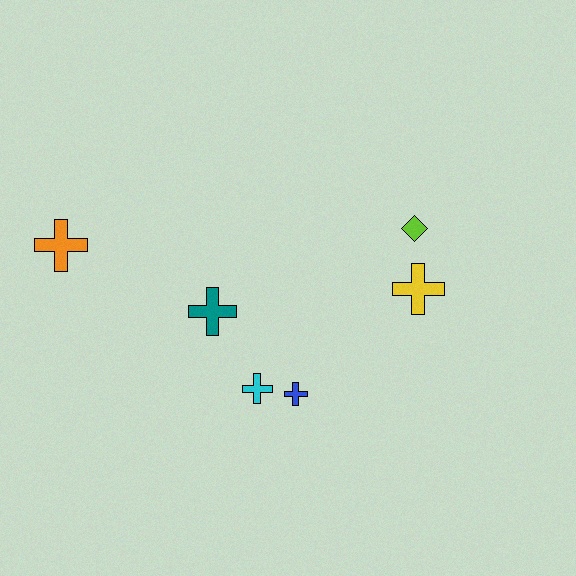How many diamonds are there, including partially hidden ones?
There is 1 diamond.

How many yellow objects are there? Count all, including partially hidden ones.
There is 1 yellow object.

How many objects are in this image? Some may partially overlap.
There are 6 objects.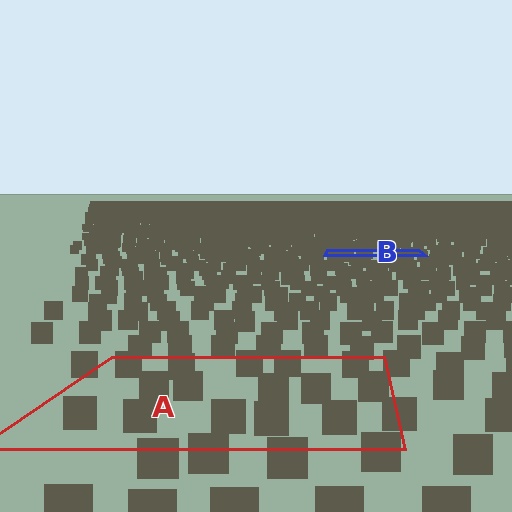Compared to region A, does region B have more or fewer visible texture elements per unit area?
Region B has more texture elements per unit area — they are packed more densely because it is farther away.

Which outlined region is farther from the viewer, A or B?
Region B is farther from the viewer — the texture elements inside it appear smaller and more densely packed.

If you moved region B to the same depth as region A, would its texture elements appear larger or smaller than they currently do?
They would appear larger. At a closer depth, the same texture elements are projected at a bigger on-screen size.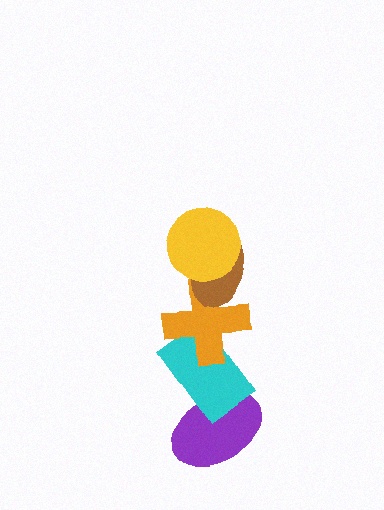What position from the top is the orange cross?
The orange cross is 3rd from the top.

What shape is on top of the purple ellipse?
The cyan rectangle is on top of the purple ellipse.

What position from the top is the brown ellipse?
The brown ellipse is 2nd from the top.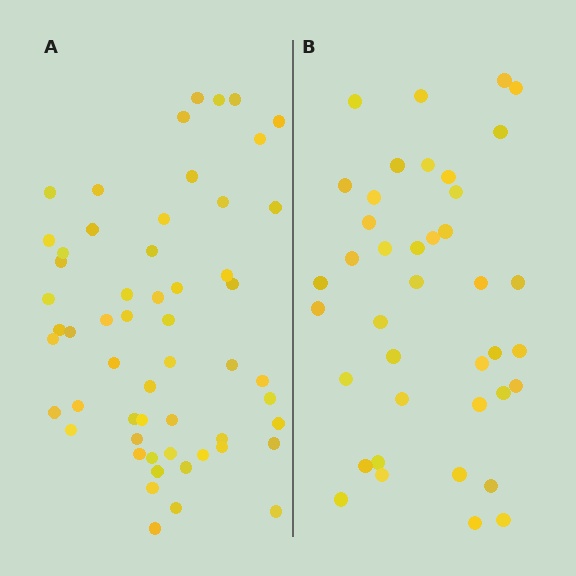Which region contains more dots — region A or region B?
Region A (the left region) has more dots.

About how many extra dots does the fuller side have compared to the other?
Region A has approximately 15 more dots than region B.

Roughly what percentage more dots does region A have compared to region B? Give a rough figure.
About 40% more.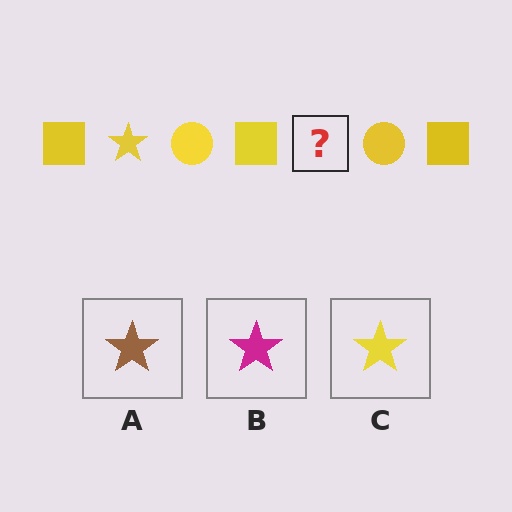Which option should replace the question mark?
Option C.